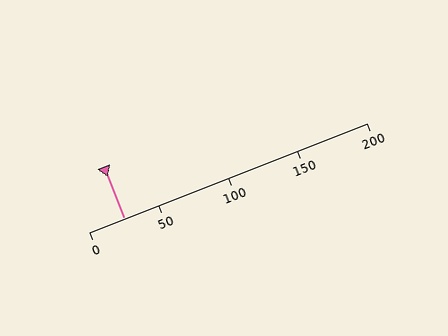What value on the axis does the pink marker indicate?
The marker indicates approximately 25.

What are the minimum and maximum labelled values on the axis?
The axis runs from 0 to 200.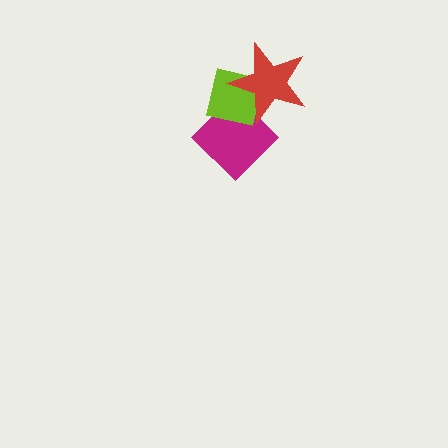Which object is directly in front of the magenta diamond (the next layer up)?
The lime square is directly in front of the magenta diamond.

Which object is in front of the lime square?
The red star is in front of the lime square.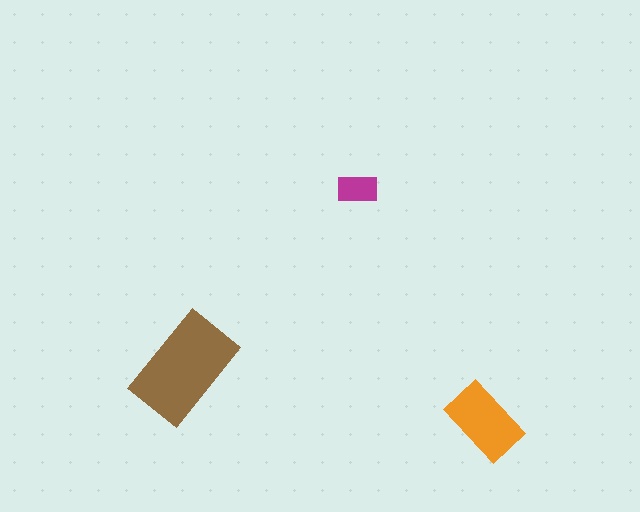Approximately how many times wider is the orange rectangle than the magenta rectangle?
About 2 times wider.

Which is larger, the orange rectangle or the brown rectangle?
The brown one.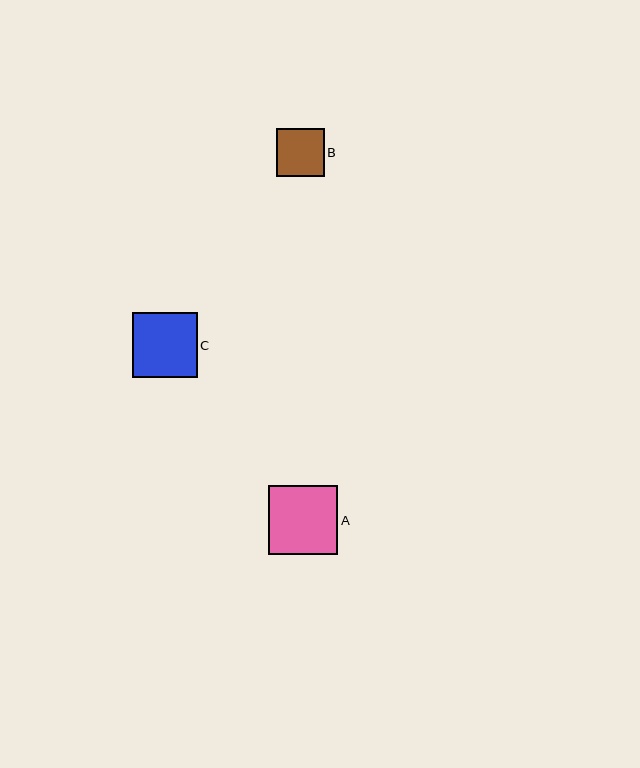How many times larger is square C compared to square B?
Square C is approximately 1.4 times the size of square B.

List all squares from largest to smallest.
From largest to smallest: A, C, B.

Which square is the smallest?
Square B is the smallest with a size of approximately 48 pixels.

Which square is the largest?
Square A is the largest with a size of approximately 69 pixels.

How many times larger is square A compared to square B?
Square A is approximately 1.4 times the size of square B.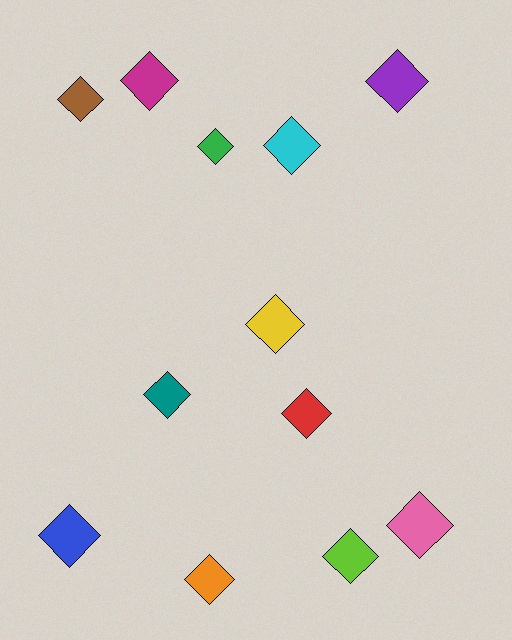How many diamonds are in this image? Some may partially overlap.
There are 12 diamonds.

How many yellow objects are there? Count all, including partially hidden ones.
There is 1 yellow object.